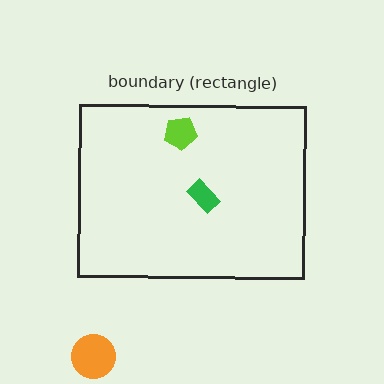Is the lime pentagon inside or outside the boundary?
Inside.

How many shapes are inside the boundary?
2 inside, 1 outside.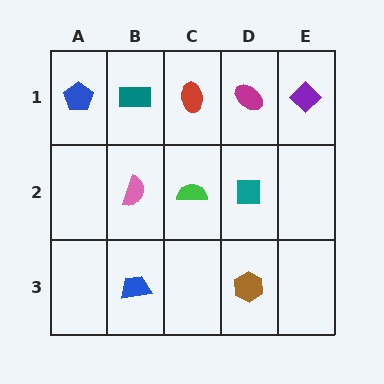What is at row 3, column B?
A blue trapezoid.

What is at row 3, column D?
A brown hexagon.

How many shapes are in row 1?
5 shapes.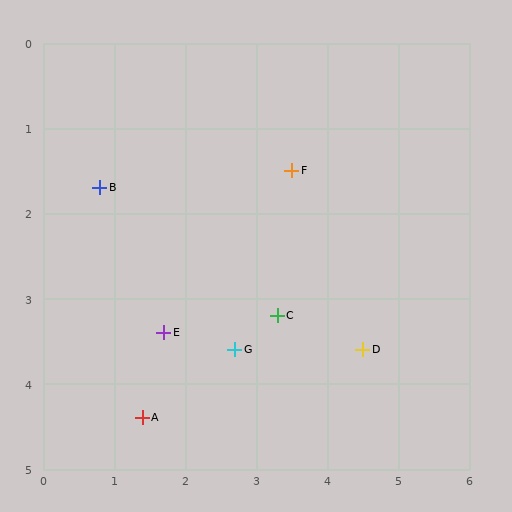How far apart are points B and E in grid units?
Points B and E are about 1.9 grid units apart.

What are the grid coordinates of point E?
Point E is at approximately (1.7, 3.4).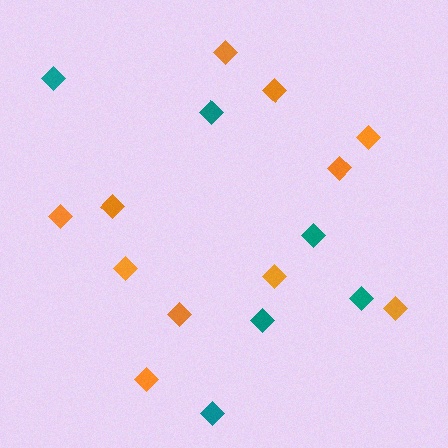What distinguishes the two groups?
There are 2 groups: one group of orange diamonds (11) and one group of teal diamonds (6).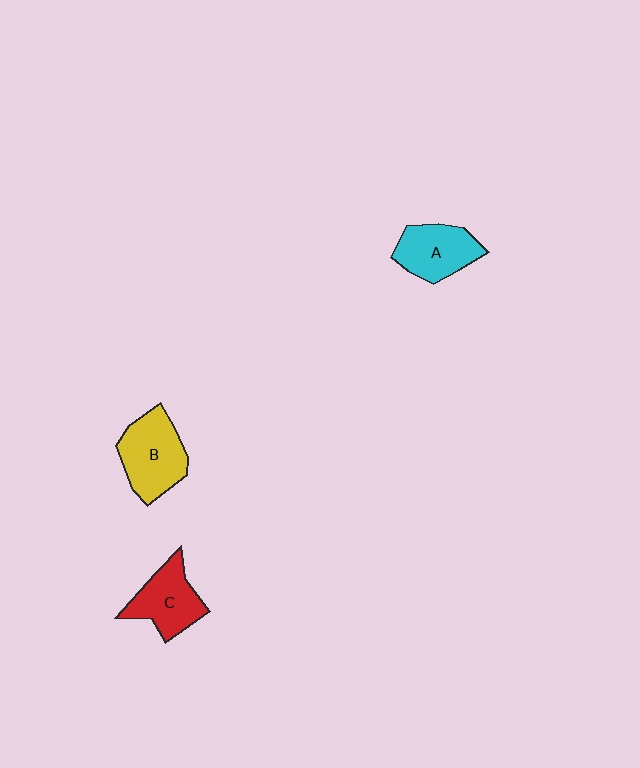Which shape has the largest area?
Shape B (yellow).